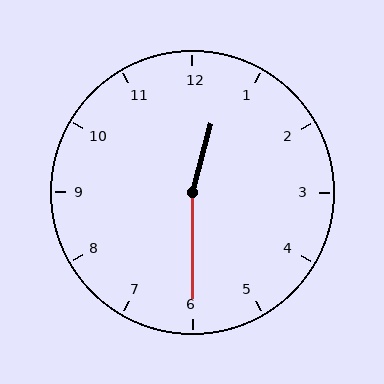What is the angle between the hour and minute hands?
Approximately 165 degrees.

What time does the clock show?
12:30.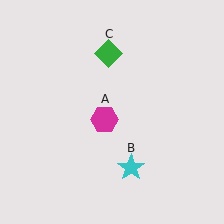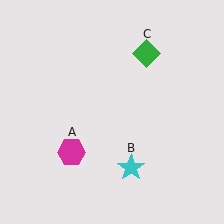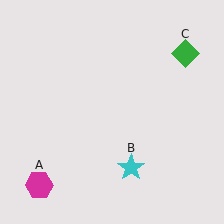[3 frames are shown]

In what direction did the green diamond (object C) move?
The green diamond (object C) moved right.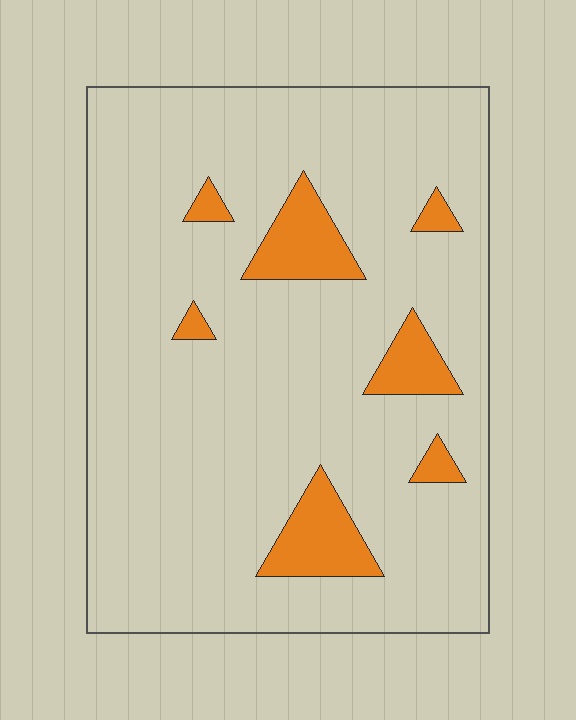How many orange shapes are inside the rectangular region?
7.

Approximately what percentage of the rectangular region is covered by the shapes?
Approximately 10%.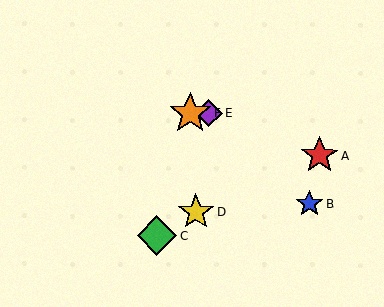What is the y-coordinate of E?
Object E is at y≈113.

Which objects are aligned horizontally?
Objects E, F are aligned horizontally.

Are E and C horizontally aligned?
No, E is at y≈113 and C is at y≈236.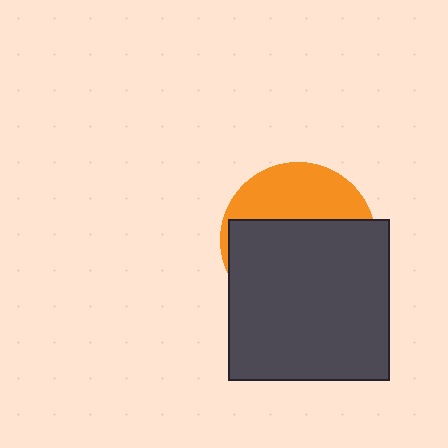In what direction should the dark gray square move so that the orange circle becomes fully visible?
The dark gray square should move down. That is the shortest direction to clear the overlap and leave the orange circle fully visible.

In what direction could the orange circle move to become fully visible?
The orange circle could move up. That would shift it out from behind the dark gray square entirely.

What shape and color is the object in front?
The object in front is a dark gray square.